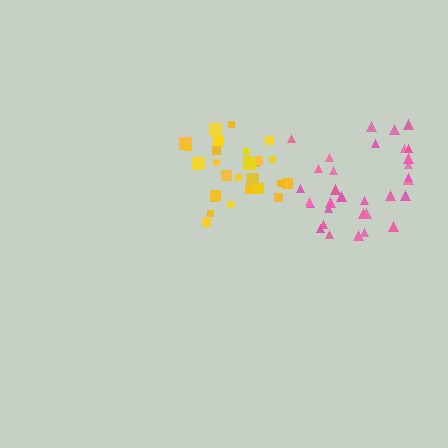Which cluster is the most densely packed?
Yellow.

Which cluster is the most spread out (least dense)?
Pink.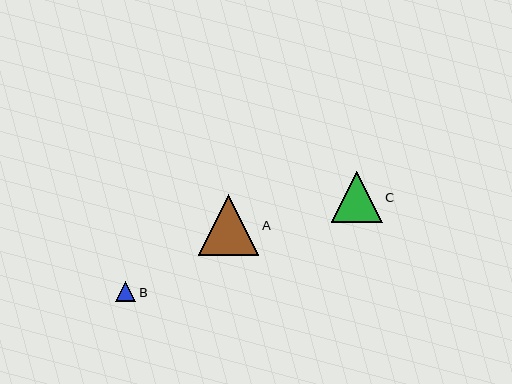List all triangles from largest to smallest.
From largest to smallest: A, C, B.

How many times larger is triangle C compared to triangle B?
Triangle C is approximately 2.5 times the size of triangle B.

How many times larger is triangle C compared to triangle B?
Triangle C is approximately 2.5 times the size of triangle B.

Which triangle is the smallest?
Triangle B is the smallest with a size of approximately 20 pixels.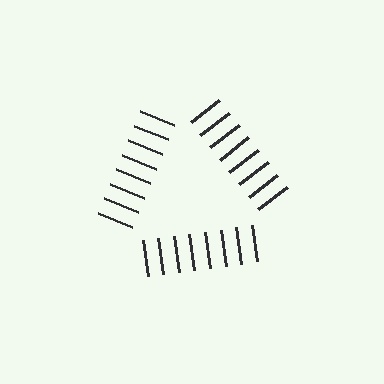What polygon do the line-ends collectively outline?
An illusory triangle — the line segments terminate on its edges but no continuous stroke is drawn.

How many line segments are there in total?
24 — 8 along each of the 3 edges.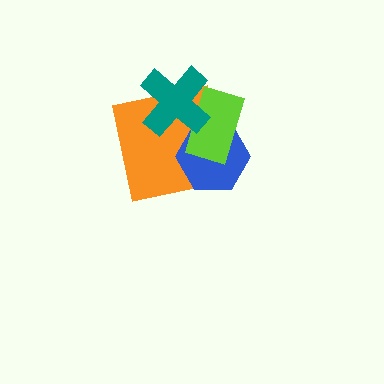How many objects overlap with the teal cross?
3 objects overlap with the teal cross.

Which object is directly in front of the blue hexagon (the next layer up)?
The lime rectangle is directly in front of the blue hexagon.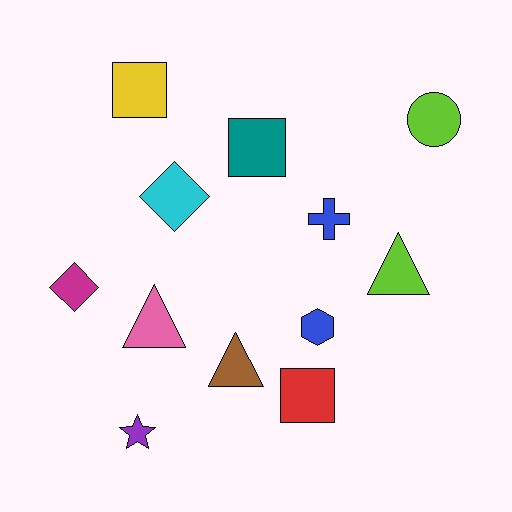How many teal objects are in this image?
There is 1 teal object.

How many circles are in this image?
There is 1 circle.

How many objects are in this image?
There are 12 objects.